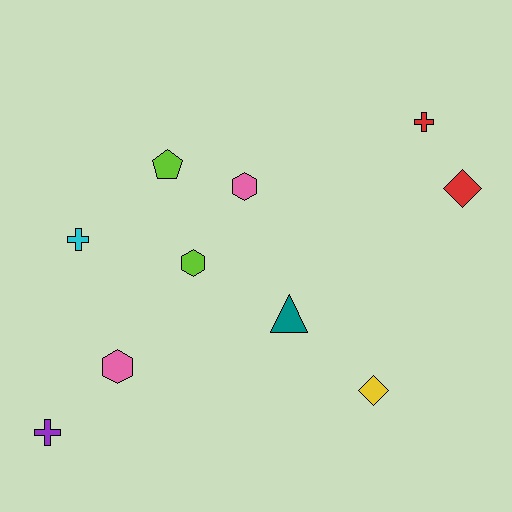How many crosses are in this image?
There are 3 crosses.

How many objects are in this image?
There are 10 objects.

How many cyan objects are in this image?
There is 1 cyan object.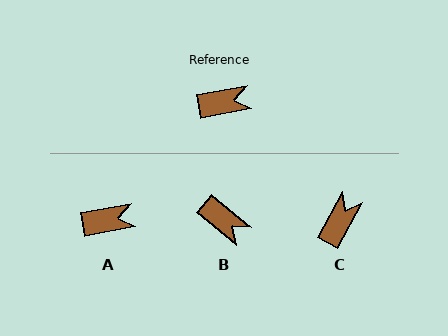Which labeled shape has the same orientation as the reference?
A.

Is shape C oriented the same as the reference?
No, it is off by about 51 degrees.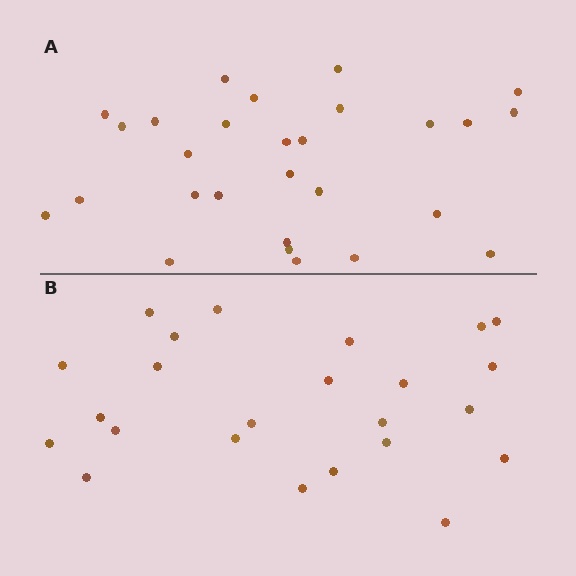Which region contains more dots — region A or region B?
Region A (the top region) has more dots.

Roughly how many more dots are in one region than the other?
Region A has about 4 more dots than region B.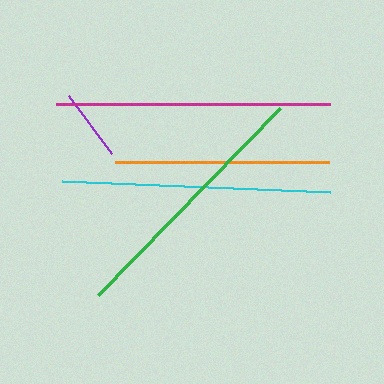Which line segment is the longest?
The magenta line is the longest at approximately 274 pixels.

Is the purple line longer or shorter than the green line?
The green line is longer than the purple line.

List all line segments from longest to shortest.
From longest to shortest: magenta, cyan, green, orange, purple.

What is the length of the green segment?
The green segment is approximately 261 pixels long.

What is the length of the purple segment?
The purple segment is approximately 72 pixels long.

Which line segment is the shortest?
The purple line is the shortest at approximately 72 pixels.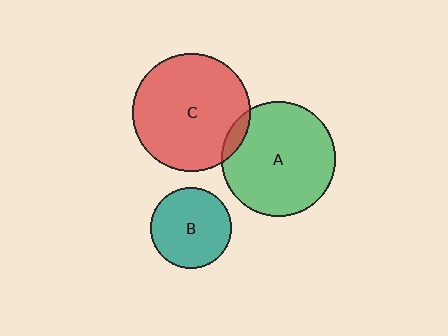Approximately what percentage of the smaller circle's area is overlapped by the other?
Approximately 5%.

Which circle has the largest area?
Circle C (red).